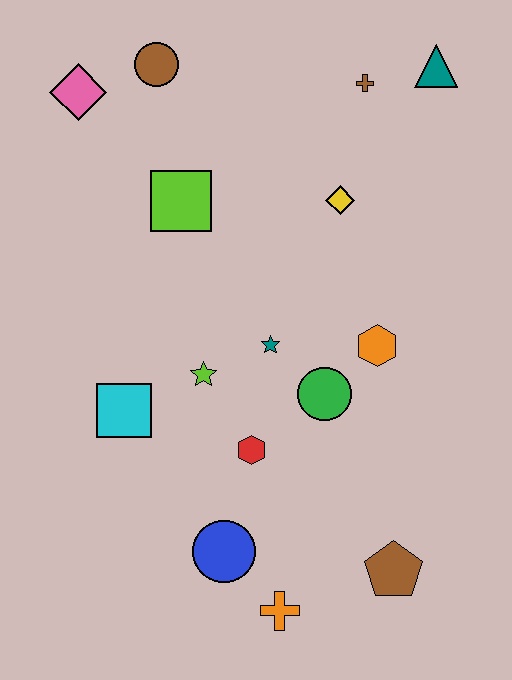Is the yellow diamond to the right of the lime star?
Yes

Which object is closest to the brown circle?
The pink diamond is closest to the brown circle.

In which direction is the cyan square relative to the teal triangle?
The cyan square is below the teal triangle.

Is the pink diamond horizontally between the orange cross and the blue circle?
No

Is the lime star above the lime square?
No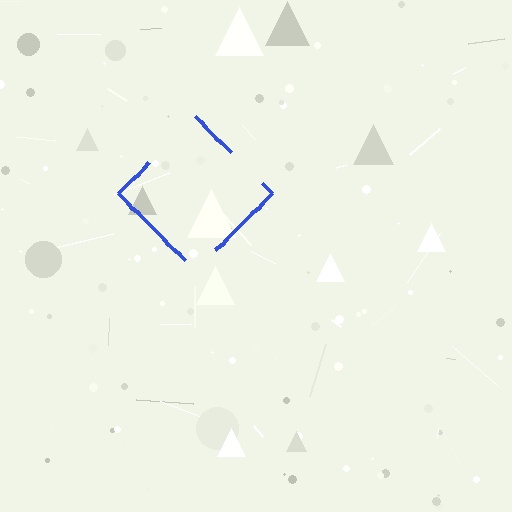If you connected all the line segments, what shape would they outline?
They would outline a diamond.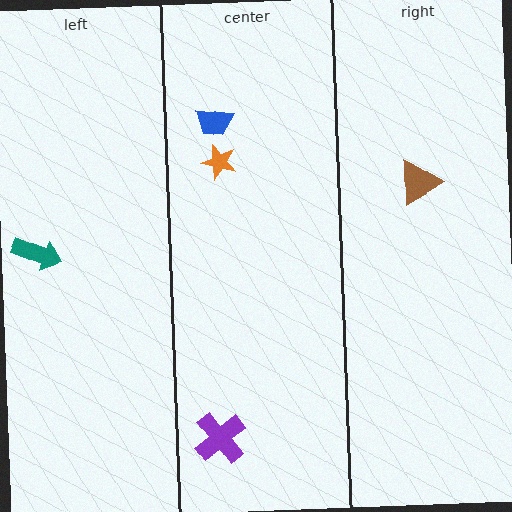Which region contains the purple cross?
The center region.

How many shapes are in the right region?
1.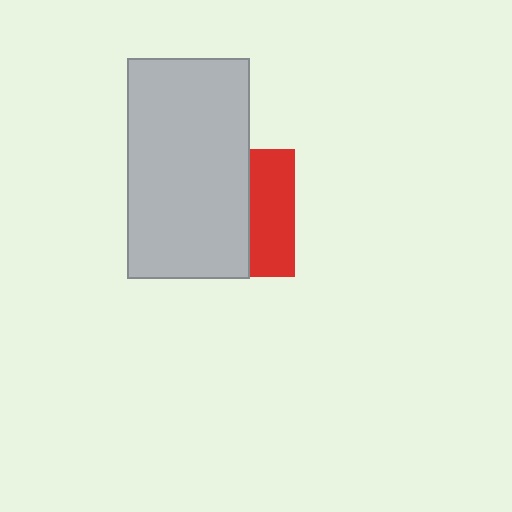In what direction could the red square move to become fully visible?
The red square could move right. That would shift it out from behind the light gray rectangle entirely.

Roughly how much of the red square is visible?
A small part of it is visible (roughly 36%).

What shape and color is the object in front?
The object in front is a light gray rectangle.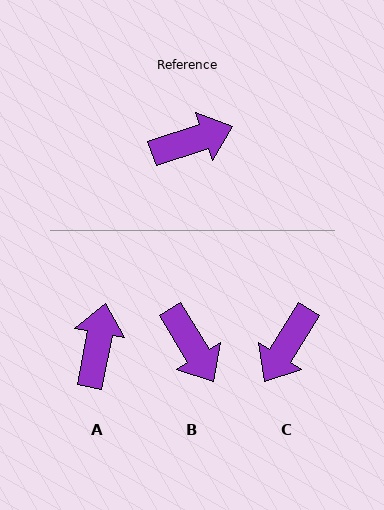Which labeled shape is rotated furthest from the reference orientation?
C, about 140 degrees away.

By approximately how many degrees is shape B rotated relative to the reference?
Approximately 77 degrees clockwise.